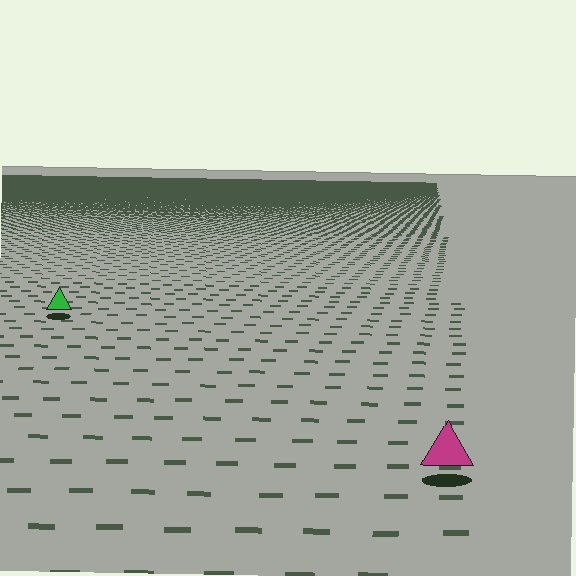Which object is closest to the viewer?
The magenta triangle is closest. The texture marks near it are larger and more spread out.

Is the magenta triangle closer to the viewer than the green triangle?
Yes. The magenta triangle is closer — you can tell from the texture gradient: the ground texture is coarser near it.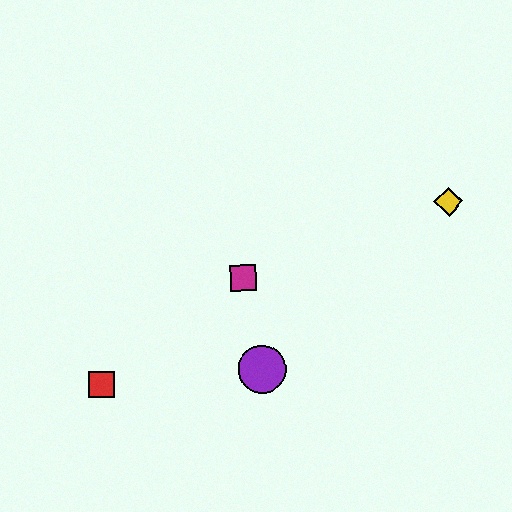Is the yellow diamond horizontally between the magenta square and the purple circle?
No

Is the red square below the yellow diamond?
Yes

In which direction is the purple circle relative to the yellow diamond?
The purple circle is to the left of the yellow diamond.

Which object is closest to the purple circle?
The magenta square is closest to the purple circle.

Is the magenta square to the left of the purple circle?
Yes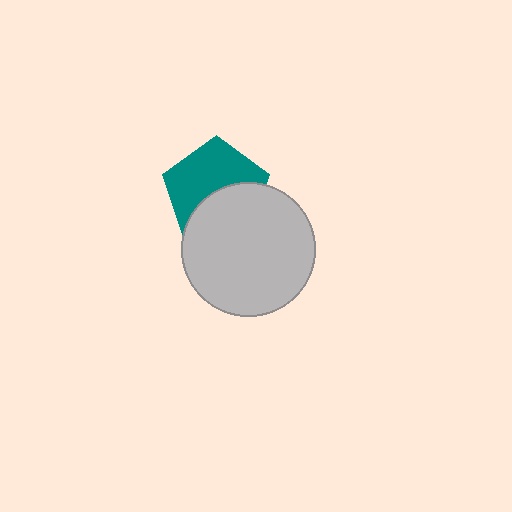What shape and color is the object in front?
The object in front is a light gray circle.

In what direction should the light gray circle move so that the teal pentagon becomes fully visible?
The light gray circle should move down. That is the shortest direction to clear the overlap and leave the teal pentagon fully visible.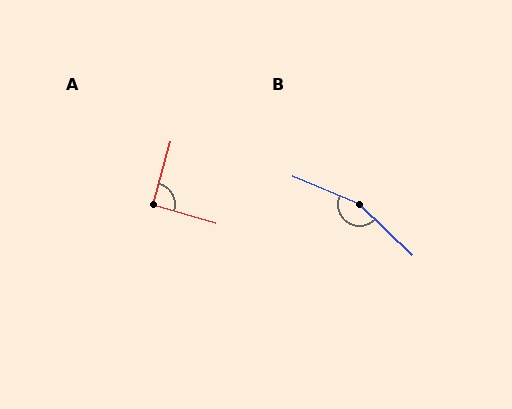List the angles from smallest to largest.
A (91°), B (159°).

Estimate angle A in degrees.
Approximately 91 degrees.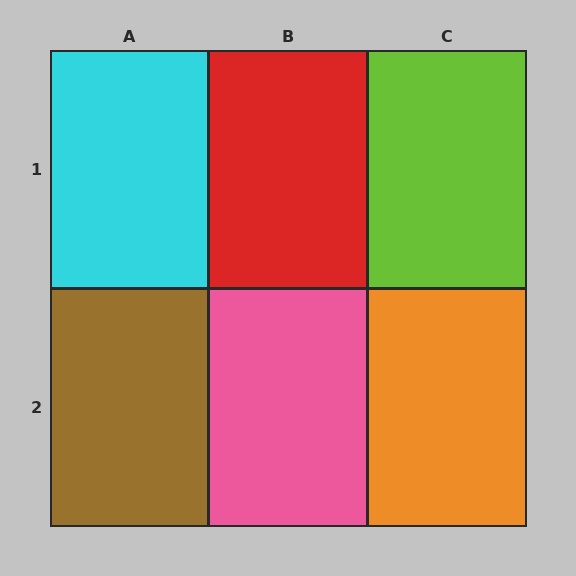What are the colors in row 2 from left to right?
Brown, pink, orange.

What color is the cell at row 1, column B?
Red.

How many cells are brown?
1 cell is brown.